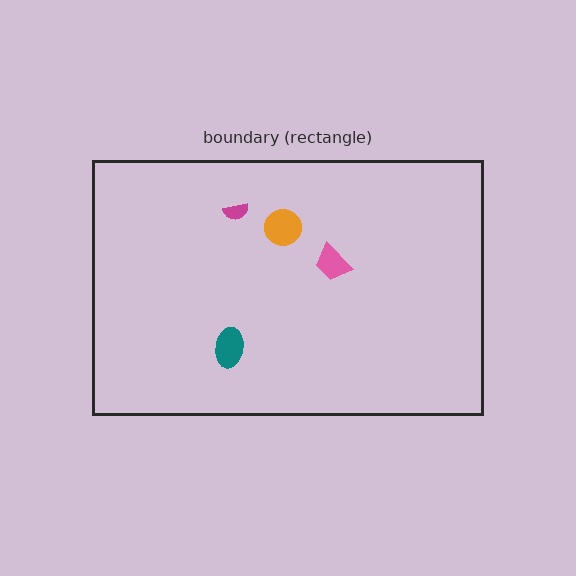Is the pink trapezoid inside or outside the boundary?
Inside.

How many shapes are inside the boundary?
4 inside, 0 outside.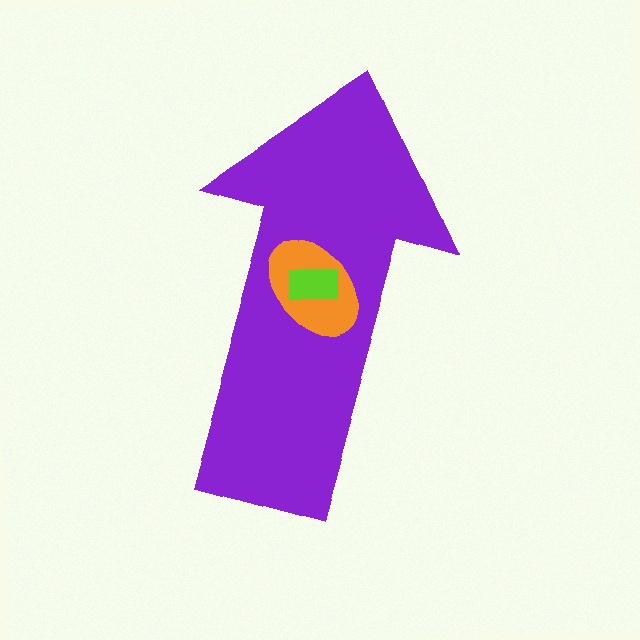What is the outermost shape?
The purple arrow.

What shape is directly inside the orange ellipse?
The lime rectangle.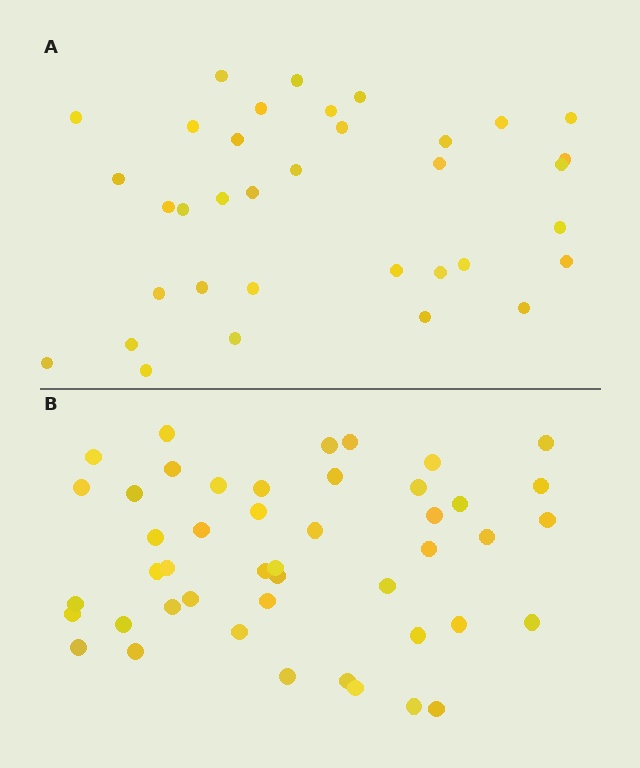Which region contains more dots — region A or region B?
Region B (the bottom region) has more dots.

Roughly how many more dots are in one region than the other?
Region B has roughly 12 or so more dots than region A.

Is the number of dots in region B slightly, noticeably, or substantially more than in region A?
Region B has noticeably more, but not dramatically so. The ratio is roughly 1.3 to 1.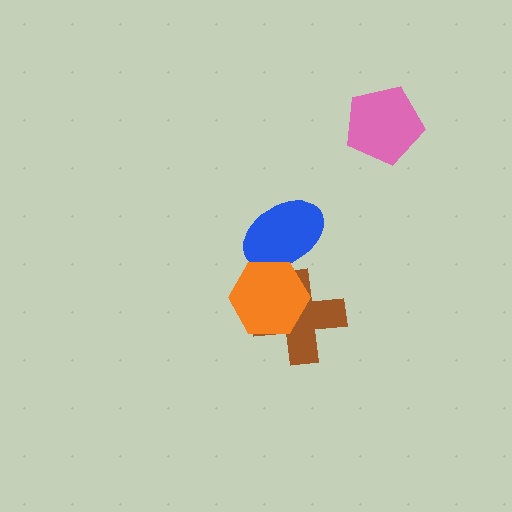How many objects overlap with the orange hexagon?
2 objects overlap with the orange hexagon.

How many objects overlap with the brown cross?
1 object overlaps with the brown cross.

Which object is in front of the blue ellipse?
The orange hexagon is in front of the blue ellipse.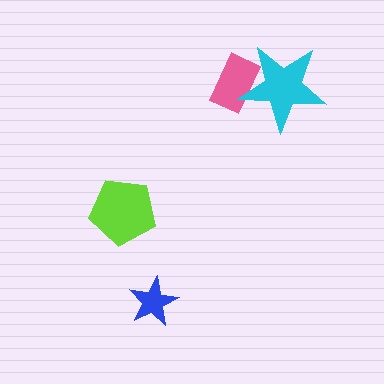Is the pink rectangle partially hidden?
Yes, it is partially covered by another shape.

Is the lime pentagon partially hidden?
No, no other shape covers it.